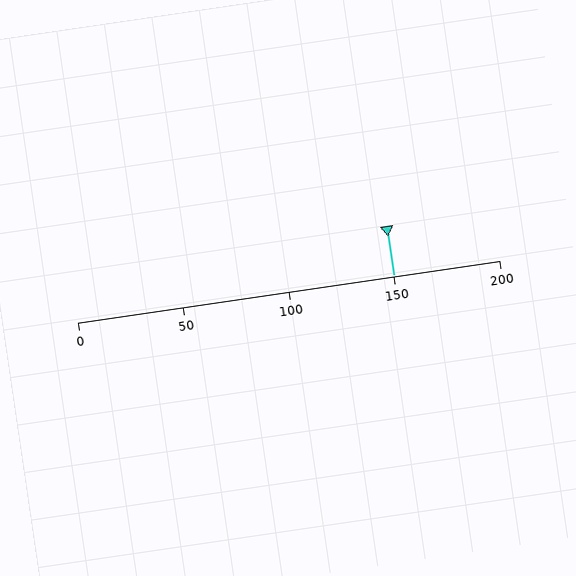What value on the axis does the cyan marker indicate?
The marker indicates approximately 150.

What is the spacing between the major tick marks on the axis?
The major ticks are spaced 50 apart.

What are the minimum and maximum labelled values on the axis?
The axis runs from 0 to 200.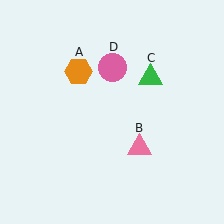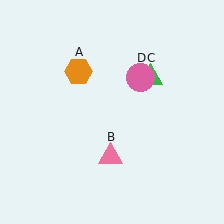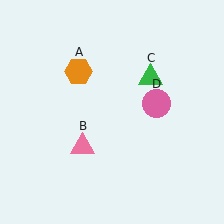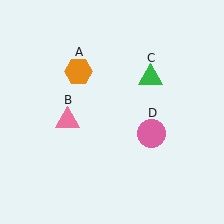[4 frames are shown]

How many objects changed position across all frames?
2 objects changed position: pink triangle (object B), pink circle (object D).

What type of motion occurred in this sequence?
The pink triangle (object B), pink circle (object D) rotated clockwise around the center of the scene.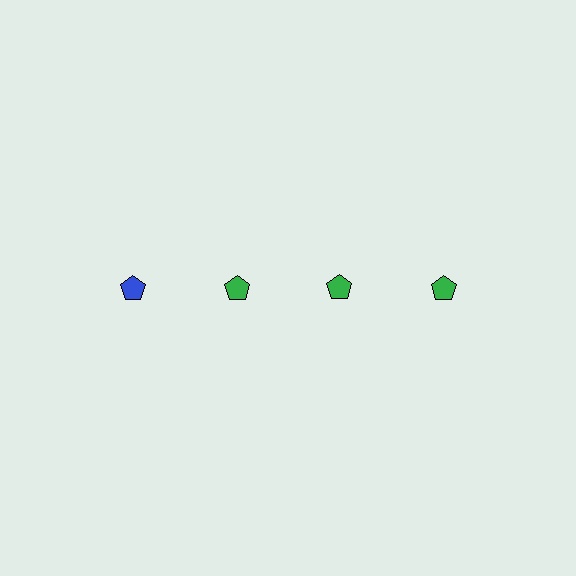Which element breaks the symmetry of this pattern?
The blue pentagon in the top row, leftmost column breaks the symmetry. All other shapes are green pentagons.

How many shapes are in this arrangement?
There are 4 shapes arranged in a grid pattern.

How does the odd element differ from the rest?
It has a different color: blue instead of green.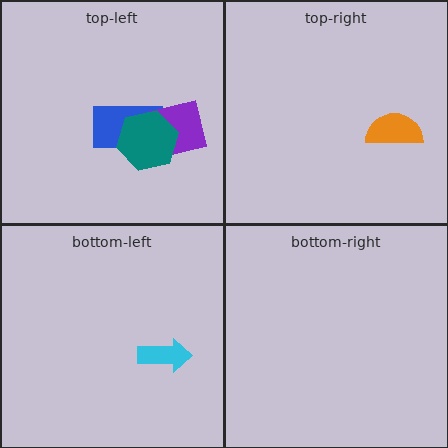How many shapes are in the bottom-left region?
1.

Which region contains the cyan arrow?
The bottom-left region.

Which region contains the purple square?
The top-left region.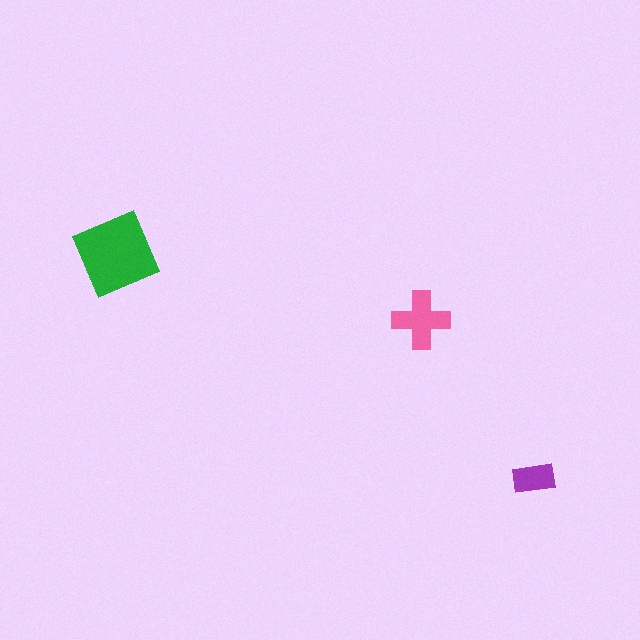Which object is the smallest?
The purple rectangle.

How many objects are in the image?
There are 3 objects in the image.